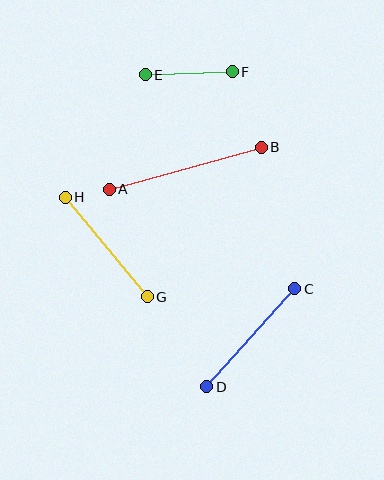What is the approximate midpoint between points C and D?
The midpoint is at approximately (251, 338) pixels.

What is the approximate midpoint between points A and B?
The midpoint is at approximately (185, 168) pixels.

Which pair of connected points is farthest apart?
Points A and B are farthest apart.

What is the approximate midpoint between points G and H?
The midpoint is at approximately (106, 247) pixels.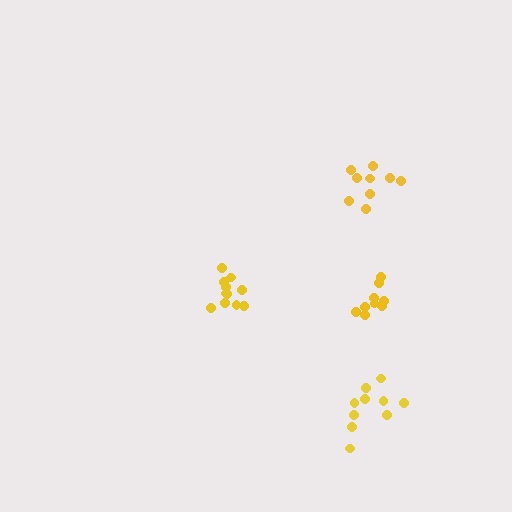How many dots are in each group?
Group 1: 9 dots, Group 2: 11 dots, Group 3: 9 dots, Group 4: 10 dots (39 total).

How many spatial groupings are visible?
There are 4 spatial groupings.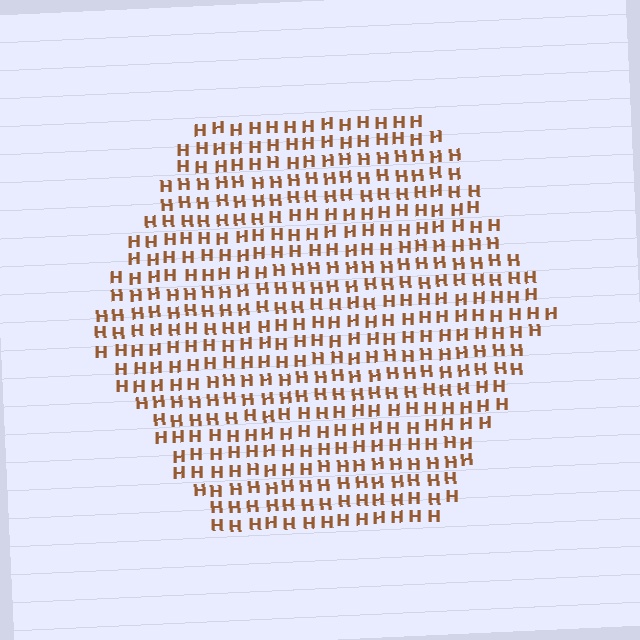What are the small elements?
The small elements are letter H's.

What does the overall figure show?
The overall figure shows a hexagon.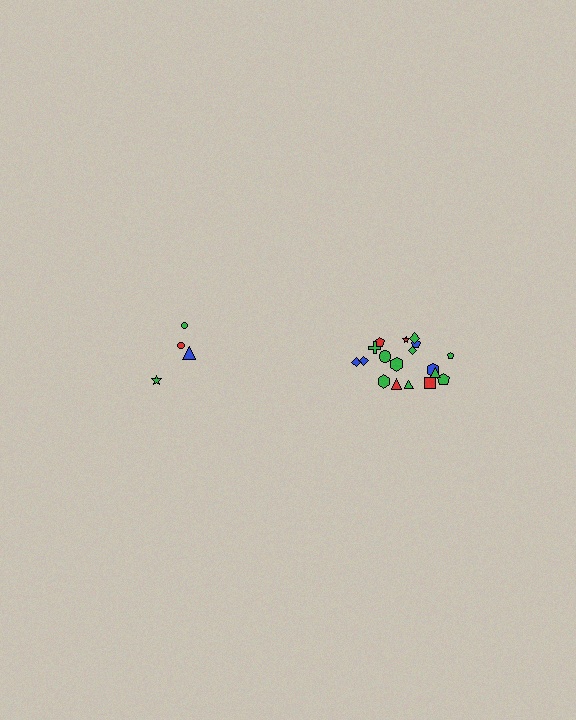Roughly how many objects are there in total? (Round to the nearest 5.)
Roughly 20 objects in total.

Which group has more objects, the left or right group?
The right group.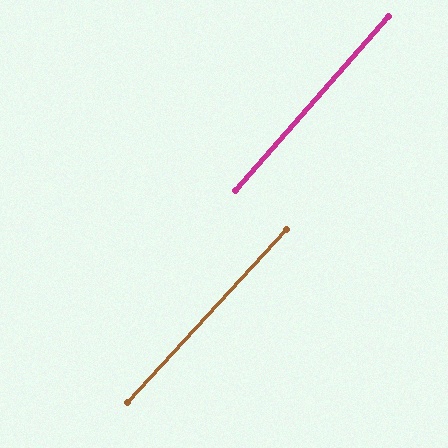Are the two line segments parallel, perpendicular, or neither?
Parallel — their directions differ by only 1.3°.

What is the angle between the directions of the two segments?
Approximately 1 degree.